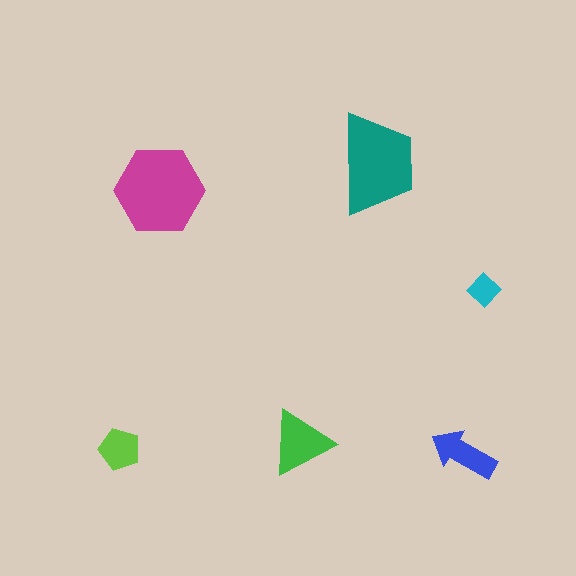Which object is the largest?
The magenta hexagon.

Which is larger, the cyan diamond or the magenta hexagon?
The magenta hexagon.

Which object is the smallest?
The cyan diamond.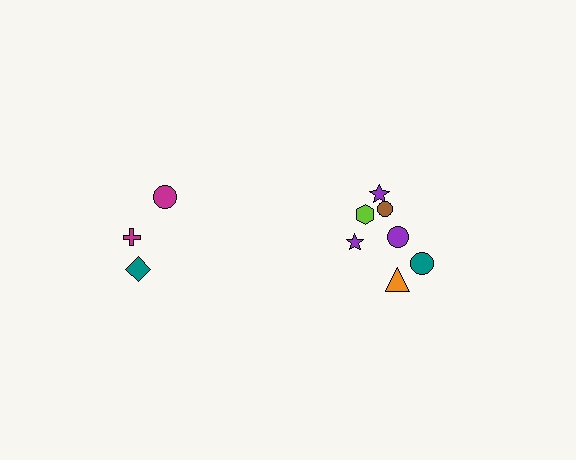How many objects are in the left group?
There are 3 objects.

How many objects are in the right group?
There are 7 objects.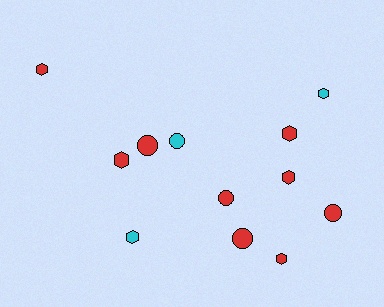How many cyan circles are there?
There is 1 cyan circle.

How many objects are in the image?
There are 12 objects.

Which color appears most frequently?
Red, with 9 objects.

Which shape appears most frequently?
Hexagon, with 7 objects.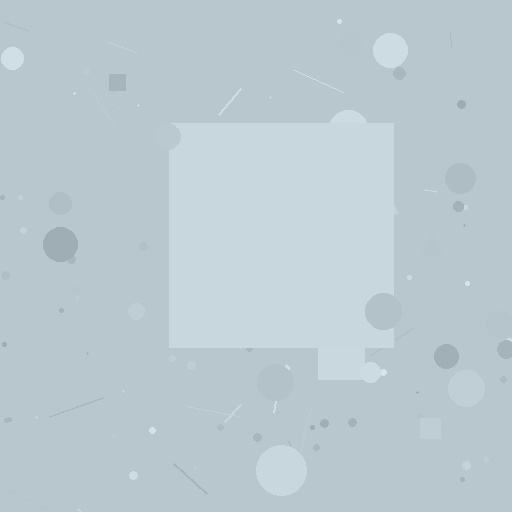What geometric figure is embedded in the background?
A square is embedded in the background.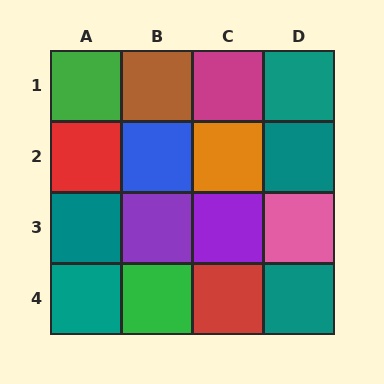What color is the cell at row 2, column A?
Red.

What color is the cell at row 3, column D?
Pink.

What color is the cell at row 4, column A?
Teal.